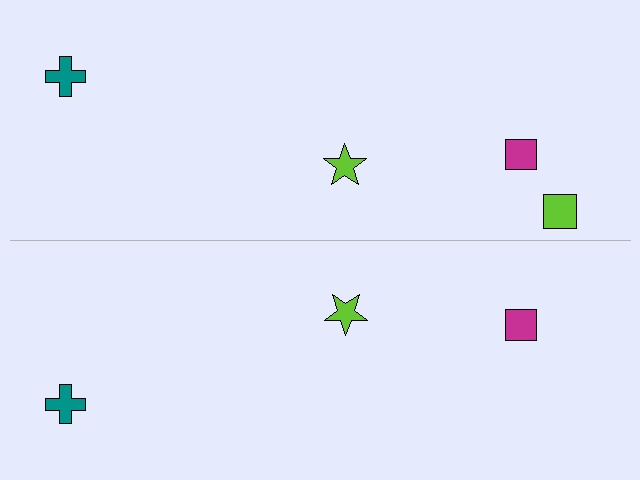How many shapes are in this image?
There are 7 shapes in this image.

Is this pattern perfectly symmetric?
No, the pattern is not perfectly symmetric. A lime square is missing from the bottom side.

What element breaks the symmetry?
A lime square is missing from the bottom side.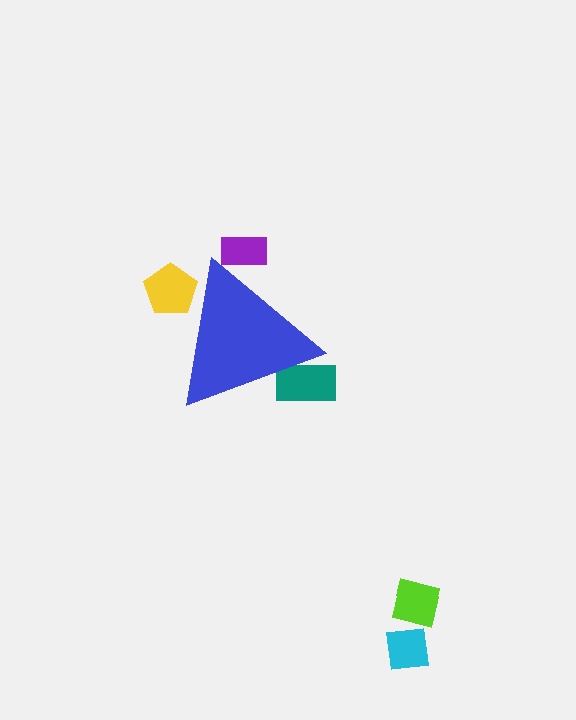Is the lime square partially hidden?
No, the lime square is fully visible.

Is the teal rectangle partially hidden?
Yes, the teal rectangle is partially hidden behind the blue triangle.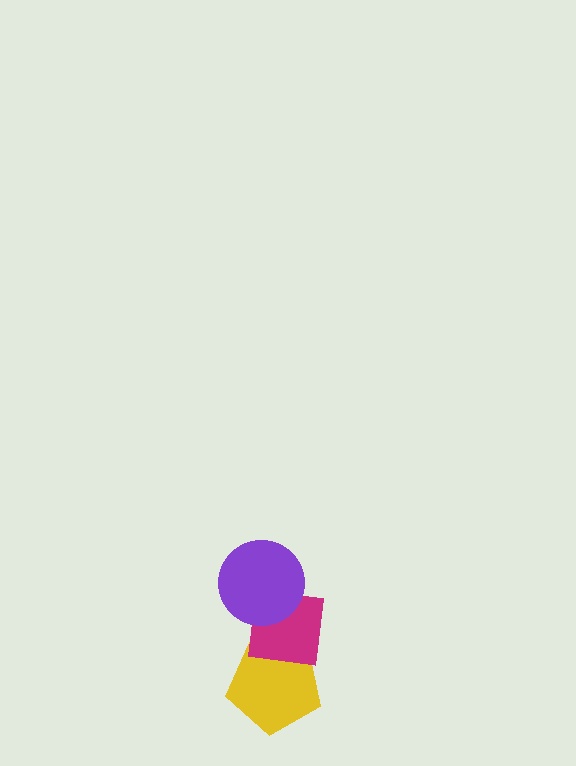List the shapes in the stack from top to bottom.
From top to bottom: the purple circle, the magenta square, the yellow pentagon.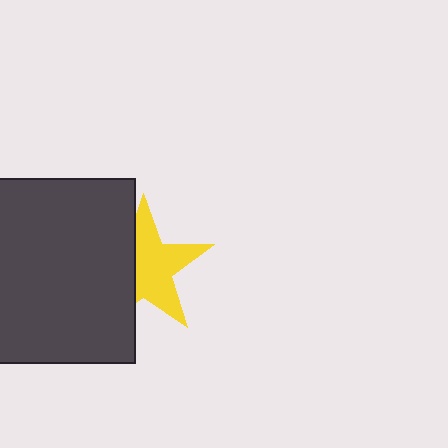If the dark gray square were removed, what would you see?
You would see the complete yellow star.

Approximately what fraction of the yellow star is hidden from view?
Roughly 38% of the yellow star is hidden behind the dark gray square.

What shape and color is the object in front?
The object in front is a dark gray square.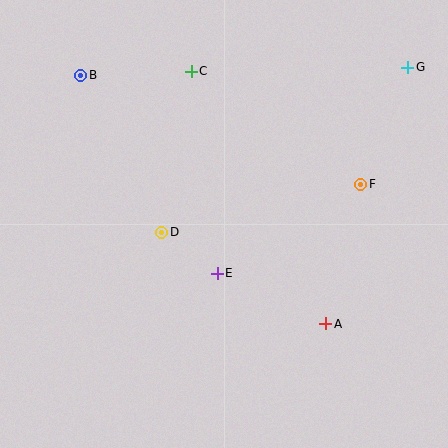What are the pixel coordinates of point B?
Point B is at (81, 75).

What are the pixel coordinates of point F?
Point F is at (361, 184).